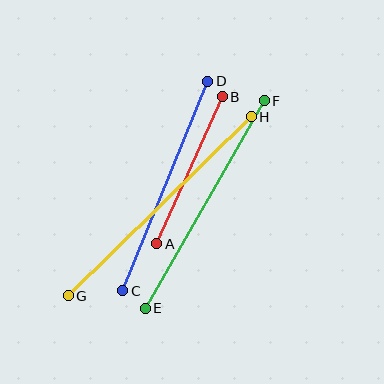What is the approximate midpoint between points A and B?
The midpoint is at approximately (189, 170) pixels.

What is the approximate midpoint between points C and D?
The midpoint is at approximately (165, 186) pixels.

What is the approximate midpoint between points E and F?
The midpoint is at approximately (205, 205) pixels.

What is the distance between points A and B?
The distance is approximately 161 pixels.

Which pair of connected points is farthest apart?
Points G and H are farthest apart.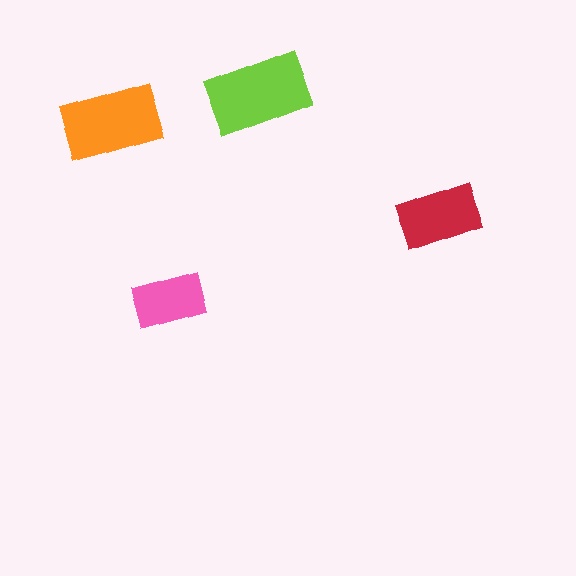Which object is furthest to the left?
The orange rectangle is leftmost.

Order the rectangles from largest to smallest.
the lime one, the orange one, the red one, the pink one.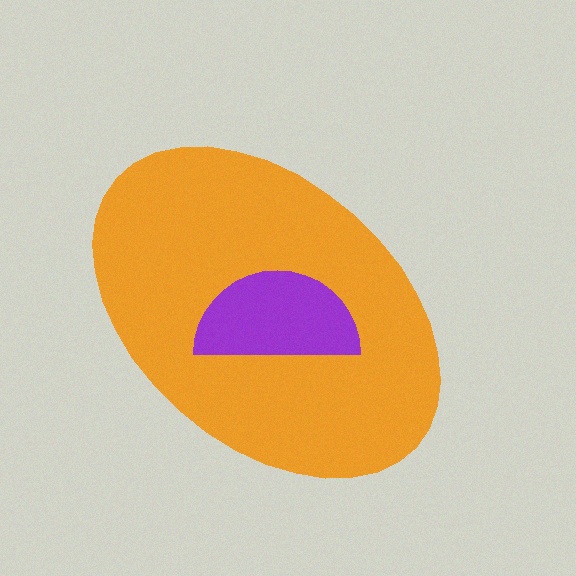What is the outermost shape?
The orange ellipse.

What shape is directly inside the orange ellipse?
The purple semicircle.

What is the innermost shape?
The purple semicircle.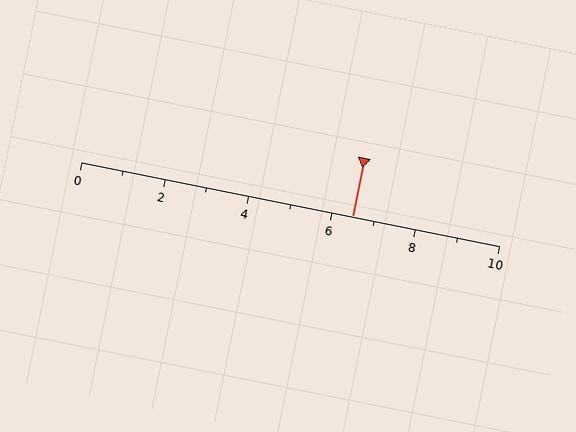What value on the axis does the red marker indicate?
The marker indicates approximately 6.5.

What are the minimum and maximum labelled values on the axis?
The axis runs from 0 to 10.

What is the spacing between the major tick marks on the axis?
The major ticks are spaced 2 apart.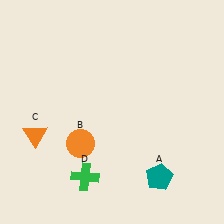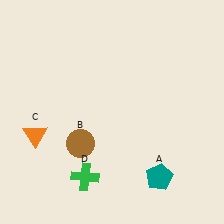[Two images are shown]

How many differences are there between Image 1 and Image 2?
There is 1 difference between the two images.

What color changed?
The circle (B) changed from orange in Image 1 to brown in Image 2.